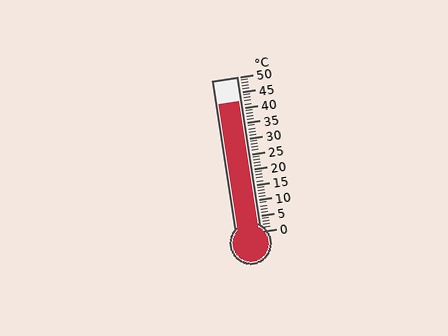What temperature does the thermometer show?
The thermometer shows approximately 42°C.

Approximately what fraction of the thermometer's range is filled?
The thermometer is filled to approximately 85% of its range.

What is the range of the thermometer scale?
The thermometer scale ranges from 0°C to 50°C.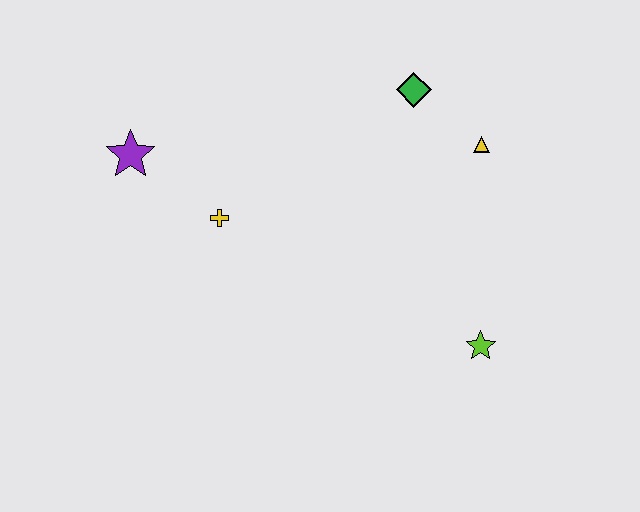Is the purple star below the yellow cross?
No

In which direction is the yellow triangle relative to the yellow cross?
The yellow triangle is to the right of the yellow cross.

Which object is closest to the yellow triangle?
The green diamond is closest to the yellow triangle.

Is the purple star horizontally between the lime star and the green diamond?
No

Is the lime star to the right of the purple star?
Yes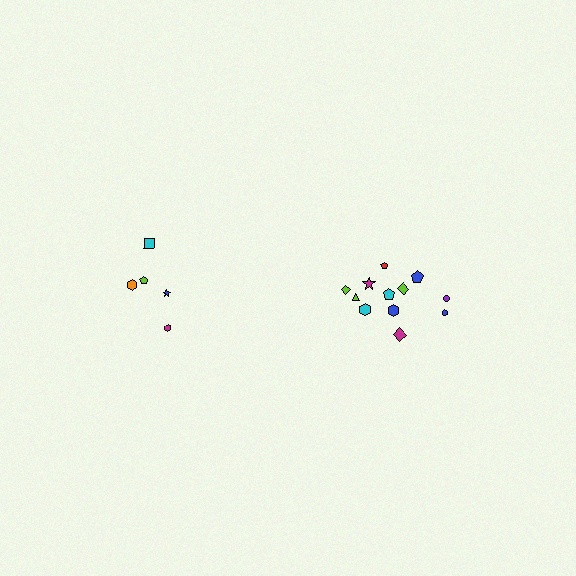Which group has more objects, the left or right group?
The right group.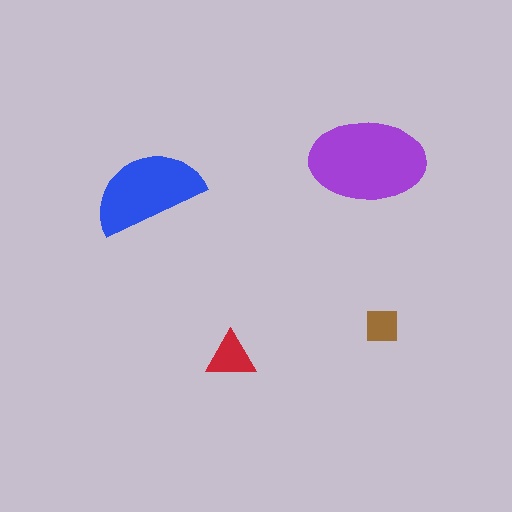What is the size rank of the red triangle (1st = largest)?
3rd.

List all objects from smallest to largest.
The brown square, the red triangle, the blue semicircle, the purple ellipse.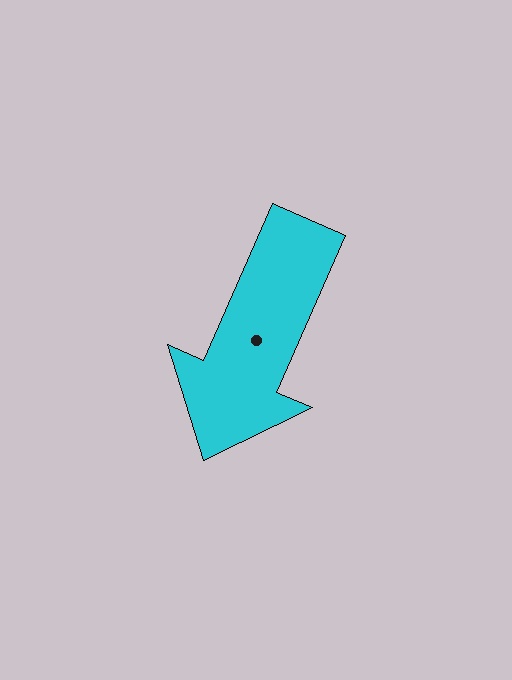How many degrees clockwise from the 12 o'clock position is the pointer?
Approximately 204 degrees.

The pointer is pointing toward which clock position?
Roughly 7 o'clock.